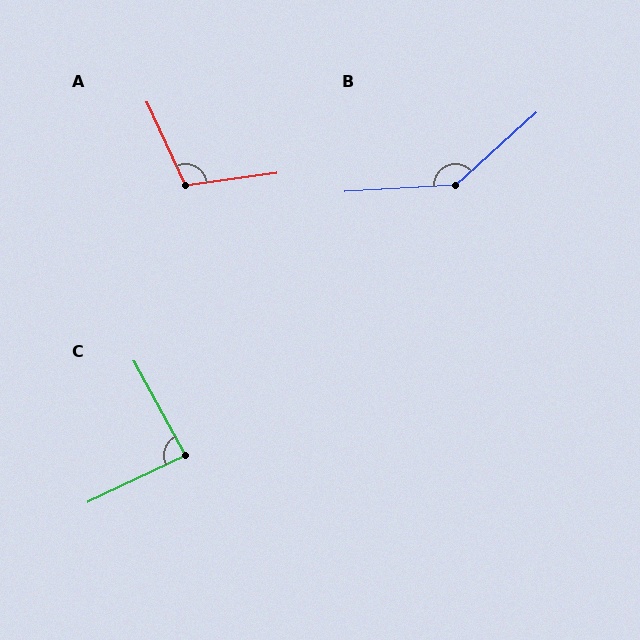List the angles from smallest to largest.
C (87°), A (107°), B (141°).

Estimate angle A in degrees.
Approximately 107 degrees.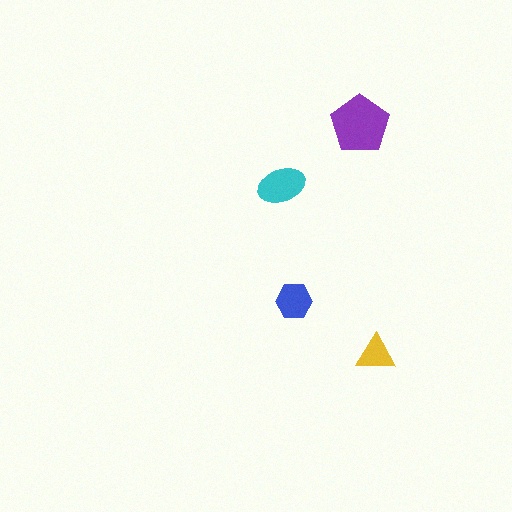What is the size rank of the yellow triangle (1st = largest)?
4th.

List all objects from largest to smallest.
The purple pentagon, the cyan ellipse, the blue hexagon, the yellow triangle.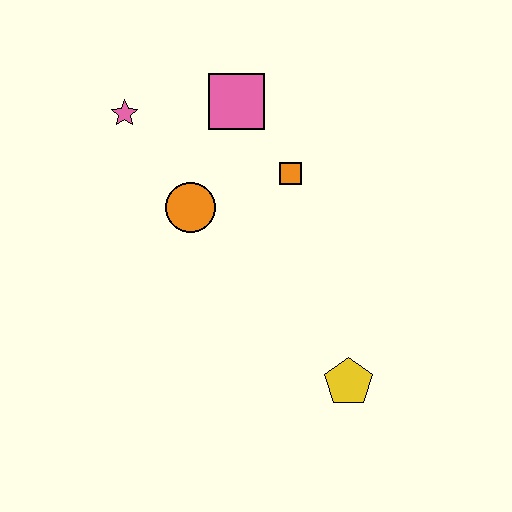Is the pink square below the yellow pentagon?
No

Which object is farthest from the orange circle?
The yellow pentagon is farthest from the orange circle.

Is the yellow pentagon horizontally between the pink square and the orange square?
No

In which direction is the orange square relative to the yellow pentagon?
The orange square is above the yellow pentagon.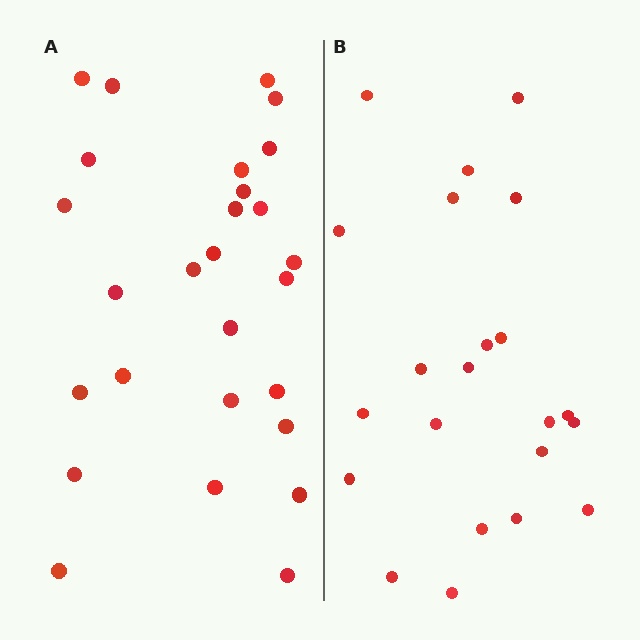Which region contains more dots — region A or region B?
Region A (the left region) has more dots.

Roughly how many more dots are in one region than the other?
Region A has about 5 more dots than region B.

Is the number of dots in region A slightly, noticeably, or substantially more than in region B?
Region A has only slightly more — the two regions are fairly close. The ratio is roughly 1.2 to 1.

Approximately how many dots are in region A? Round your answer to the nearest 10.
About 30 dots. (The exact count is 27, which rounds to 30.)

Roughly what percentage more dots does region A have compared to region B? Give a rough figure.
About 25% more.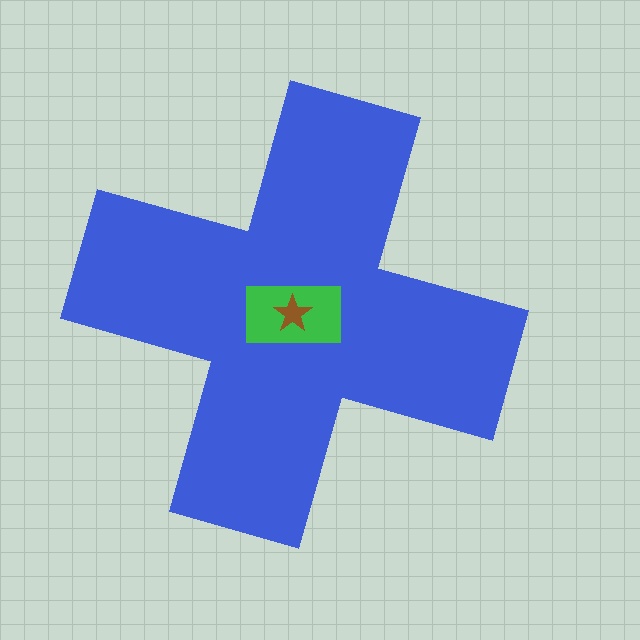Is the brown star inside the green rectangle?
Yes.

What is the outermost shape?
The blue cross.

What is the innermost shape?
The brown star.